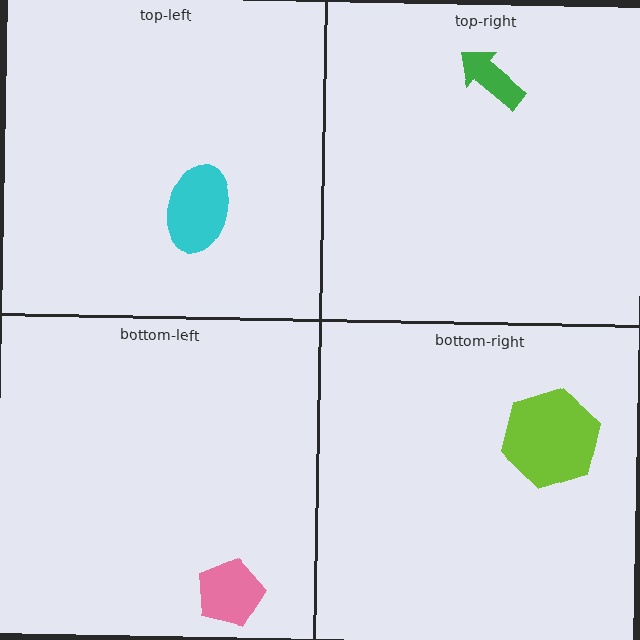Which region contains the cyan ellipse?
The top-left region.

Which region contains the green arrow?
The top-right region.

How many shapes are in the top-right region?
1.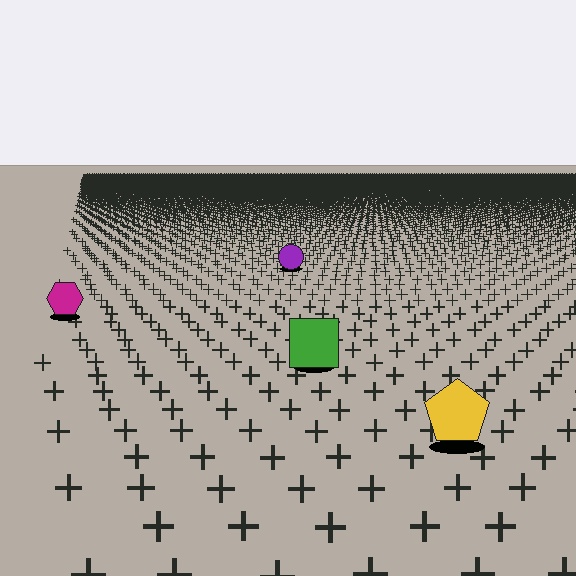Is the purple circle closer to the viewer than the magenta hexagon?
No. The magenta hexagon is closer — you can tell from the texture gradient: the ground texture is coarser near it.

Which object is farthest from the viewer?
The purple circle is farthest from the viewer. It appears smaller and the ground texture around it is denser.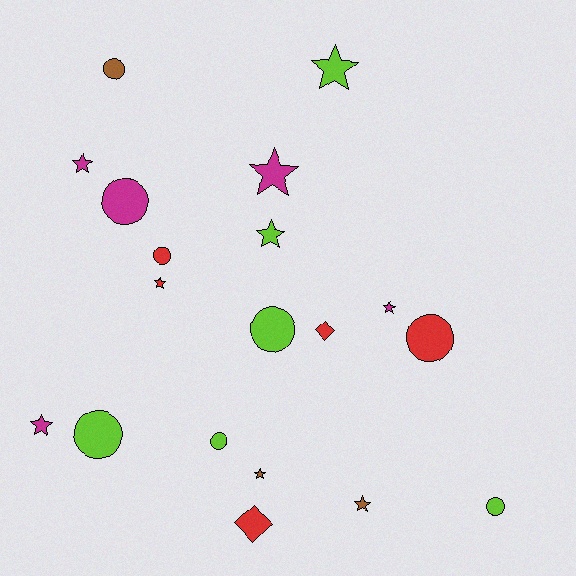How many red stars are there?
There is 1 red star.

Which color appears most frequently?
Lime, with 6 objects.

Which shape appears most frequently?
Star, with 9 objects.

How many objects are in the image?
There are 19 objects.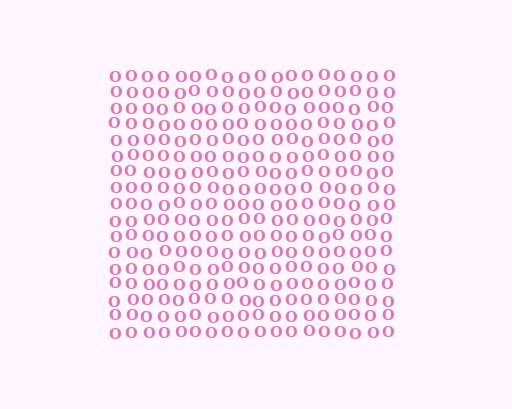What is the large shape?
The large shape is a square.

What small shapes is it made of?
It is made of small letter O's.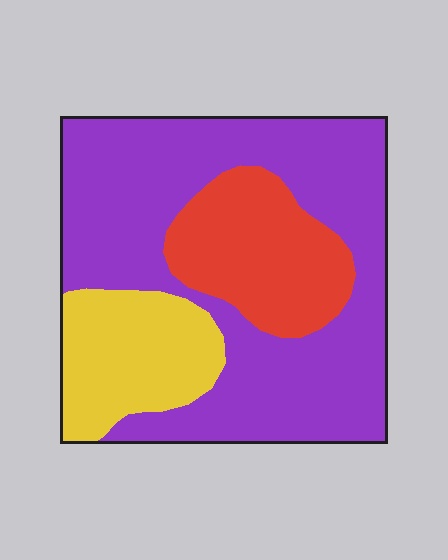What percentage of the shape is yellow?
Yellow covers 18% of the shape.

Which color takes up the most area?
Purple, at roughly 60%.